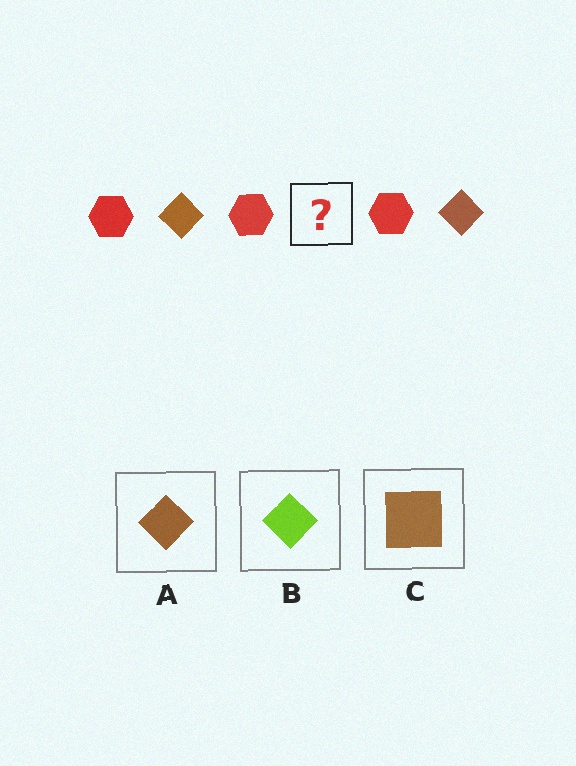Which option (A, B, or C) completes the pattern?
A.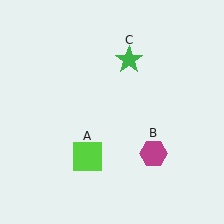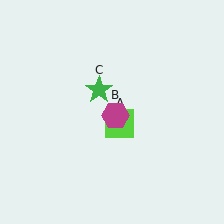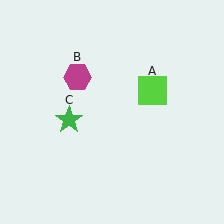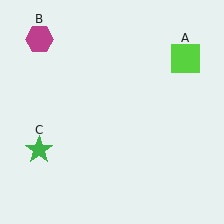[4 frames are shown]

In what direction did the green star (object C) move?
The green star (object C) moved down and to the left.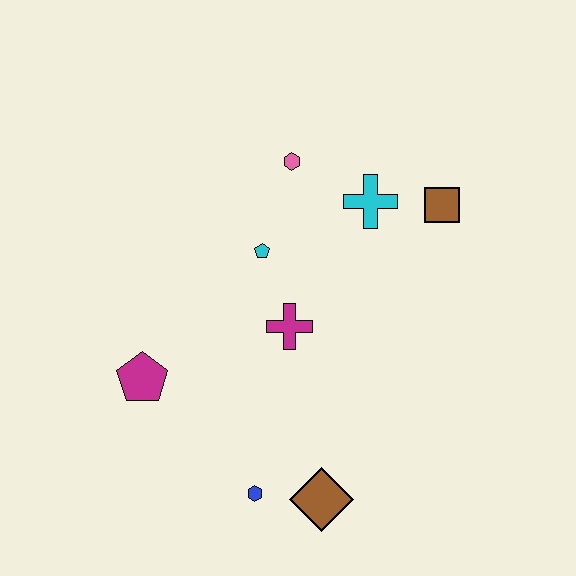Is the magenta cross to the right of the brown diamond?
No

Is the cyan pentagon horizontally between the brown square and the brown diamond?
No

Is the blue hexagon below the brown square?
Yes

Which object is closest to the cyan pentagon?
The magenta cross is closest to the cyan pentagon.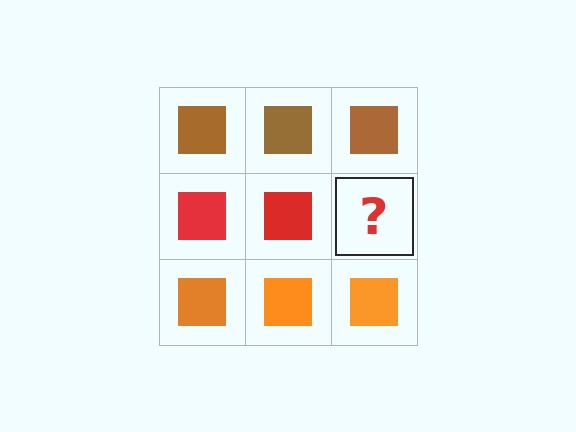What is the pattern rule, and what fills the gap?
The rule is that each row has a consistent color. The gap should be filled with a red square.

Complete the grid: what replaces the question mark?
The question mark should be replaced with a red square.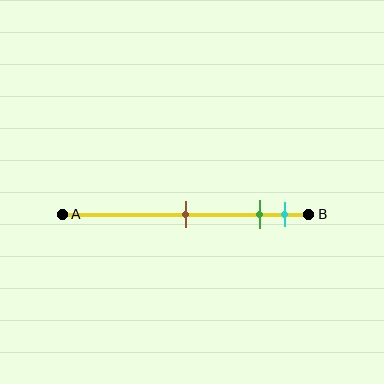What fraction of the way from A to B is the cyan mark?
The cyan mark is approximately 90% (0.9) of the way from A to B.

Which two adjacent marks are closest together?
The green and cyan marks are the closest adjacent pair.